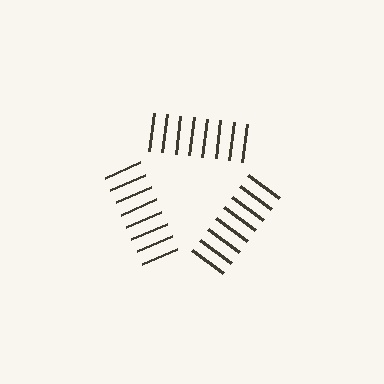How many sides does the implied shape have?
3 sides — the line-ends trace a triangle.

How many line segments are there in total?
24 — 8 along each of the 3 edges.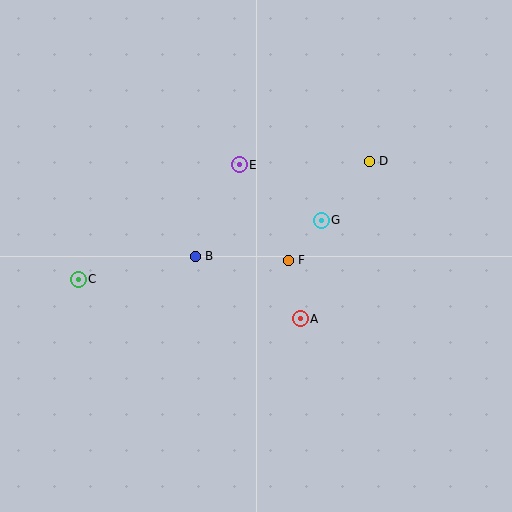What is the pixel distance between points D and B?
The distance between D and B is 198 pixels.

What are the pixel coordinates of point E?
Point E is at (239, 165).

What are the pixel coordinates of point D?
Point D is at (369, 161).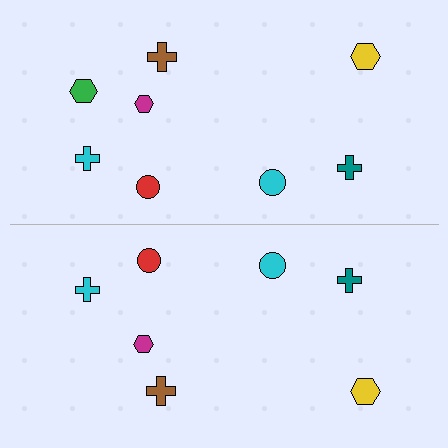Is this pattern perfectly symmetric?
No, the pattern is not perfectly symmetric. A green hexagon is missing from the bottom side.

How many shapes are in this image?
There are 15 shapes in this image.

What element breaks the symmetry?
A green hexagon is missing from the bottom side.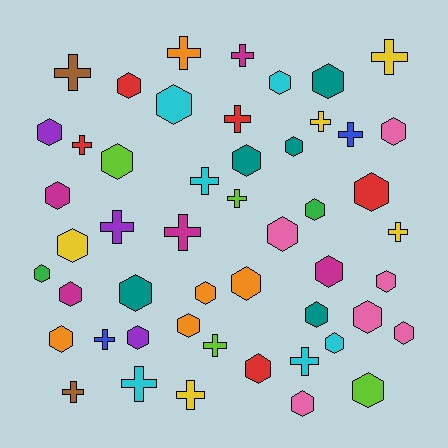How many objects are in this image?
There are 50 objects.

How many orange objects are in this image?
There are 5 orange objects.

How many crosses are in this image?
There are 19 crosses.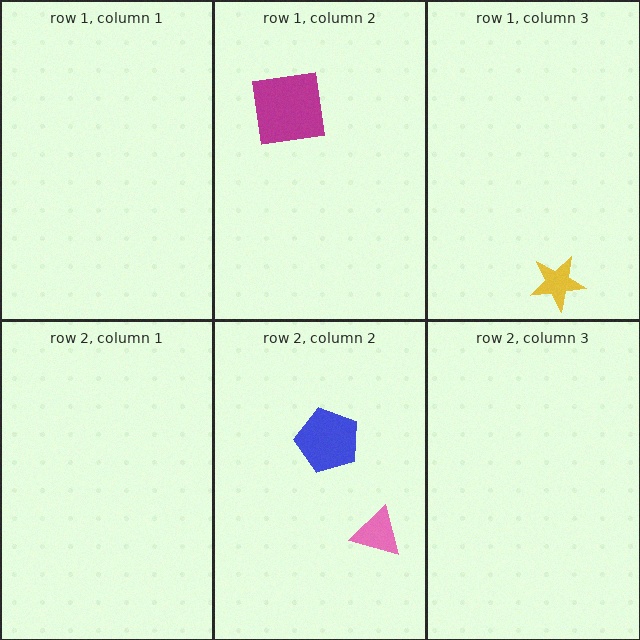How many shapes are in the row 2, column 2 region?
2.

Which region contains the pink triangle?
The row 2, column 2 region.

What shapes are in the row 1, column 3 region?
The yellow star.